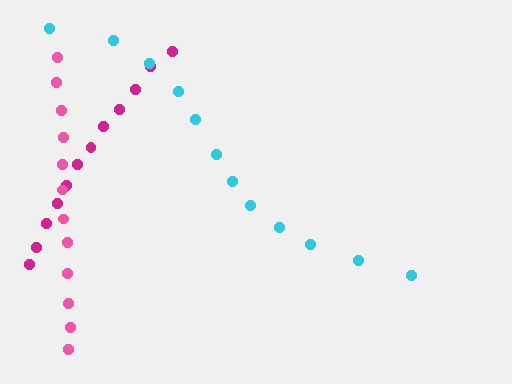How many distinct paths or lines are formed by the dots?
There are 3 distinct paths.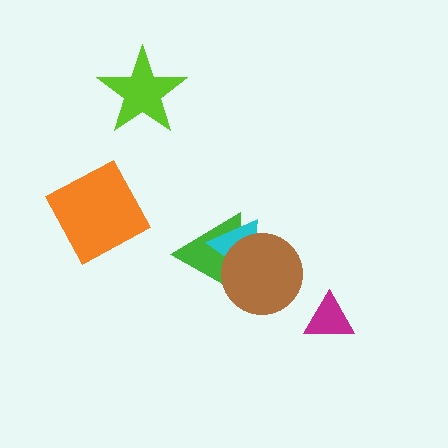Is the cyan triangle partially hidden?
Yes, it is partially covered by another shape.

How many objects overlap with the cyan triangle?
2 objects overlap with the cyan triangle.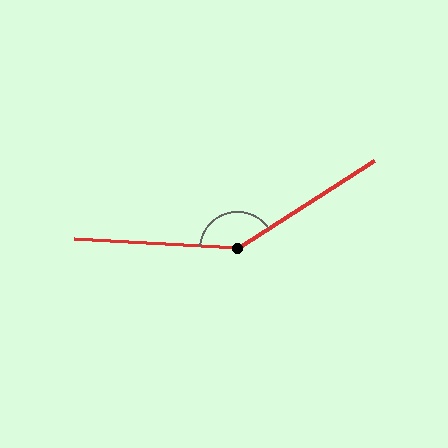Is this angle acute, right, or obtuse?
It is obtuse.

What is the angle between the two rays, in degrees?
Approximately 144 degrees.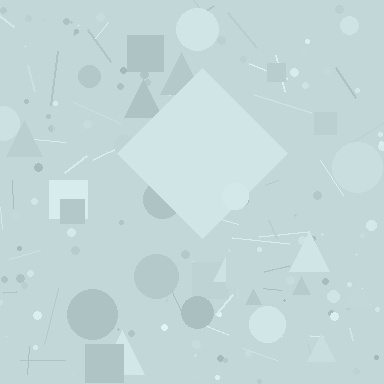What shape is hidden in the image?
A diamond is hidden in the image.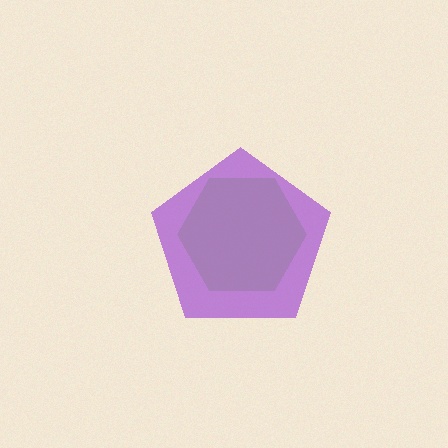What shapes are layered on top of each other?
The layered shapes are: a lime hexagon, a purple pentagon.